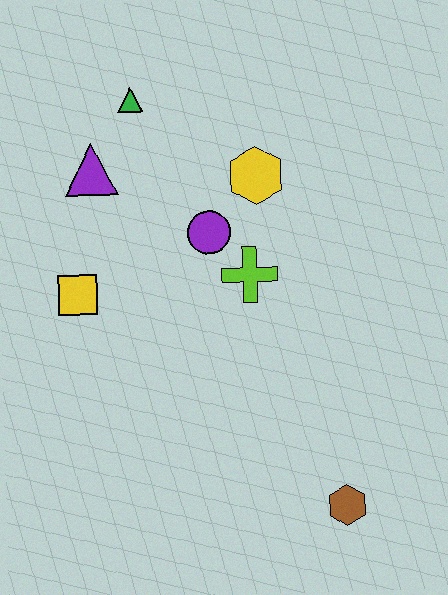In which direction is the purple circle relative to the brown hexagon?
The purple circle is above the brown hexagon.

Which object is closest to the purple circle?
The lime cross is closest to the purple circle.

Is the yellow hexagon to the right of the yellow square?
Yes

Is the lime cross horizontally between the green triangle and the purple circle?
No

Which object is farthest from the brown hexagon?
The green triangle is farthest from the brown hexagon.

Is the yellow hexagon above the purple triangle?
No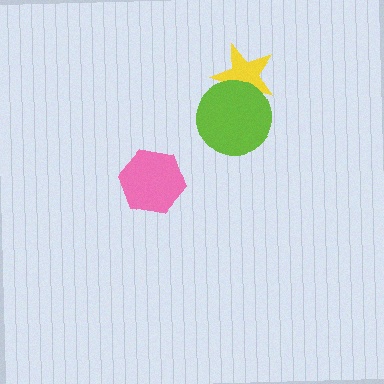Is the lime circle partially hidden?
No, no other shape covers it.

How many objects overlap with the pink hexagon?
0 objects overlap with the pink hexagon.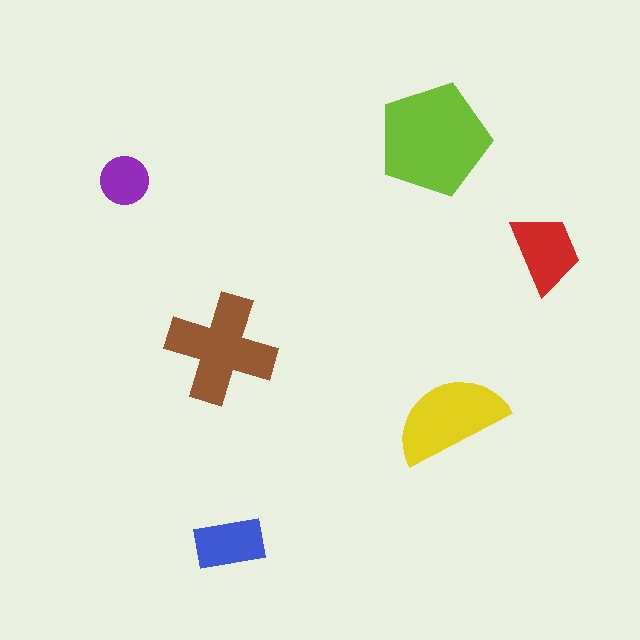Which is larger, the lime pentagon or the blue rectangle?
The lime pentagon.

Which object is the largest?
The lime pentagon.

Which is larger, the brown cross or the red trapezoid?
The brown cross.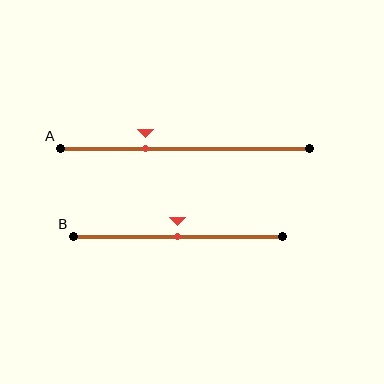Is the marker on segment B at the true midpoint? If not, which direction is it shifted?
Yes, the marker on segment B is at the true midpoint.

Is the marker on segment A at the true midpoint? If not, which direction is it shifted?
No, the marker on segment A is shifted to the left by about 16% of the segment length.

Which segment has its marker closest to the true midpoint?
Segment B has its marker closest to the true midpoint.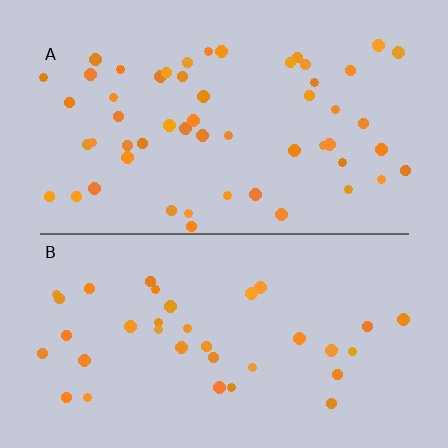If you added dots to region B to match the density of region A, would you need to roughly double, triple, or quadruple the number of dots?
Approximately double.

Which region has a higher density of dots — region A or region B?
A (the top).